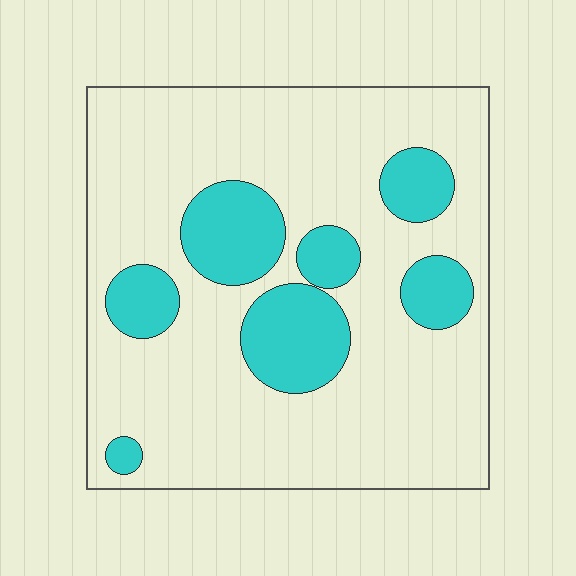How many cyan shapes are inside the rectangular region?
7.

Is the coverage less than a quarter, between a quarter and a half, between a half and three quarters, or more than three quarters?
Less than a quarter.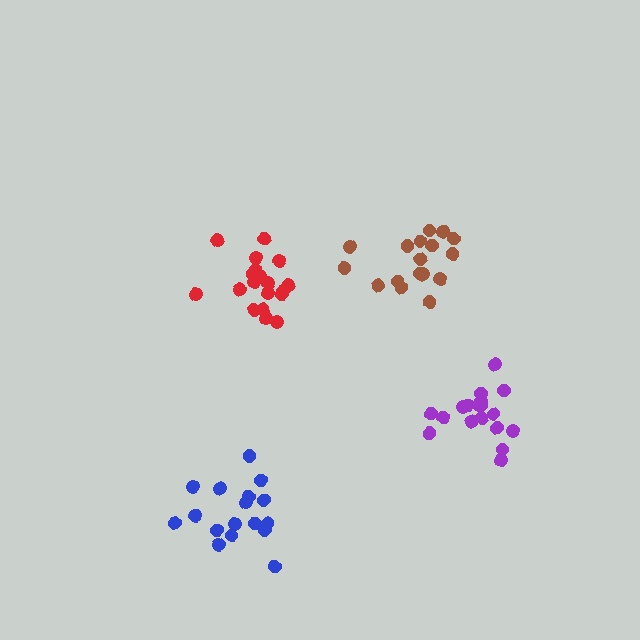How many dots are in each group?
Group 1: 17 dots, Group 2: 17 dots, Group 3: 19 dots, Group 4: 18 dots (71 total).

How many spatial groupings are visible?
There are 4 spatial groupings.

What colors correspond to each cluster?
The clusters are colored: brown, blue, red, purple.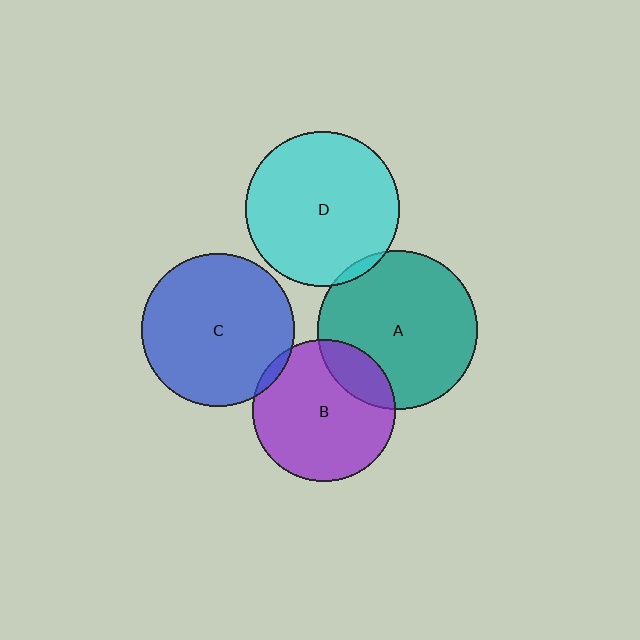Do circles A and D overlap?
Yes.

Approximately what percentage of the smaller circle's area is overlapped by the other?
Approximately 5%.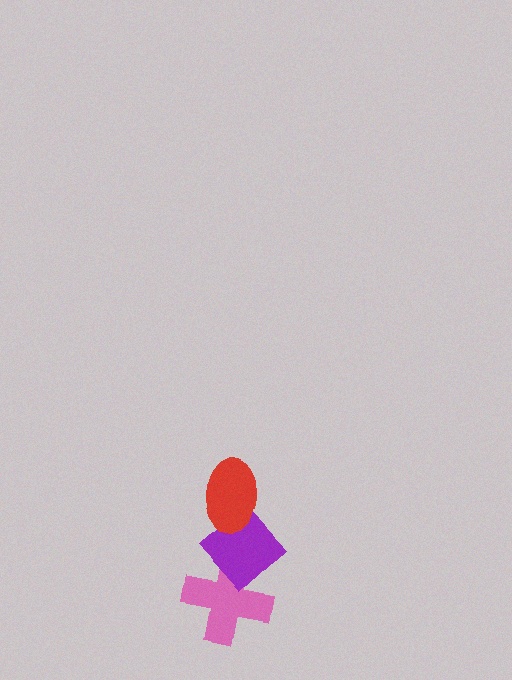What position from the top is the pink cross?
The pink cross is 3rd from the top.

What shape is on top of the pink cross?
The purple diamond is on top of the pink cross.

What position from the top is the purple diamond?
The purple diamond is 2nd from the top.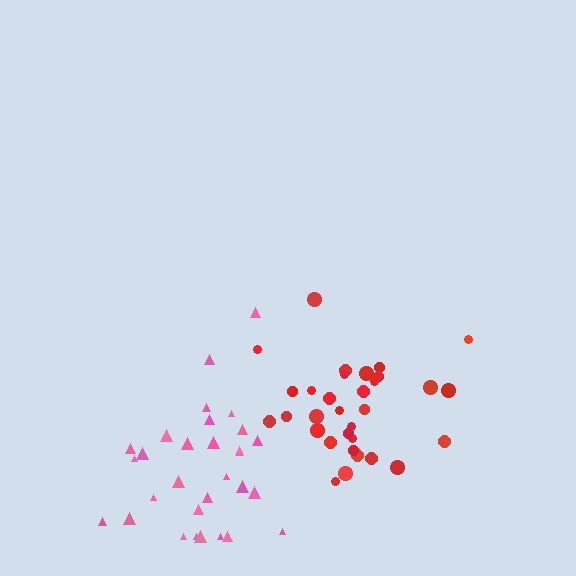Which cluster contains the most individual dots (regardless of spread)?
Red (32).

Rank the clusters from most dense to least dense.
red, pink.